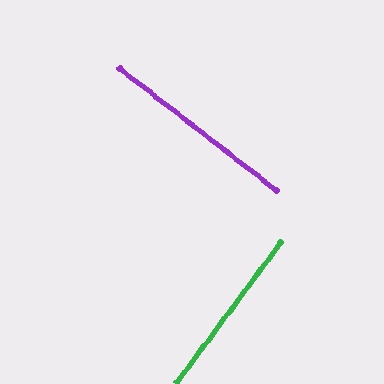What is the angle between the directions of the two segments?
Approximately 89 degrees.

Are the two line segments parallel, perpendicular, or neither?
Perpendicular — they meet at approximately 89°.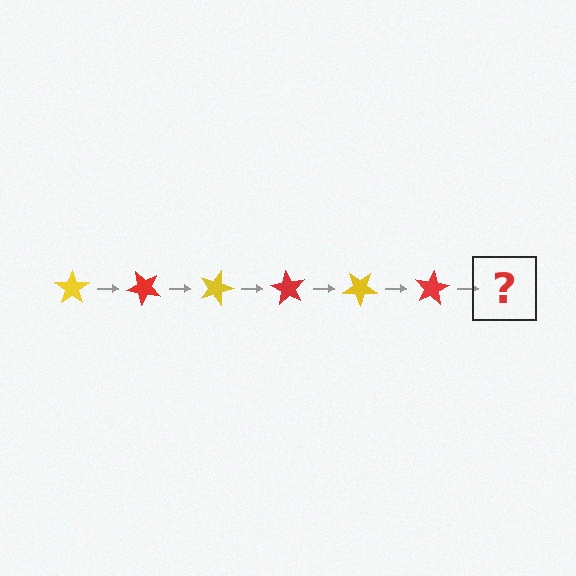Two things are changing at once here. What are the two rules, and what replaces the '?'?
The two rules are that it rotates 45 degrees each step and the color cycles through yellow and red. The '?' should be a yellow star, rotated 270 degrees from the start.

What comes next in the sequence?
The next element should be a yellow star, rotated 270 degrees from the start.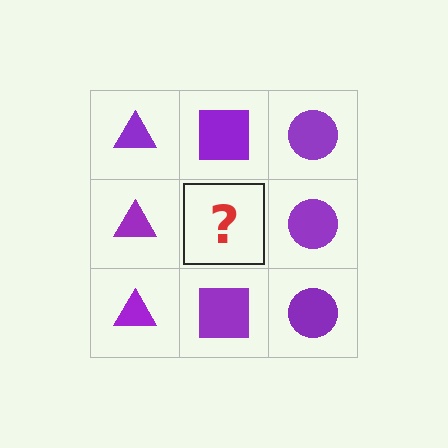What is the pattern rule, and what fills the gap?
The rule is that each column has a consistent shape. The gap should be filled with a purple square.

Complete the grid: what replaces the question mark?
The question mark should be replaced with a purple square.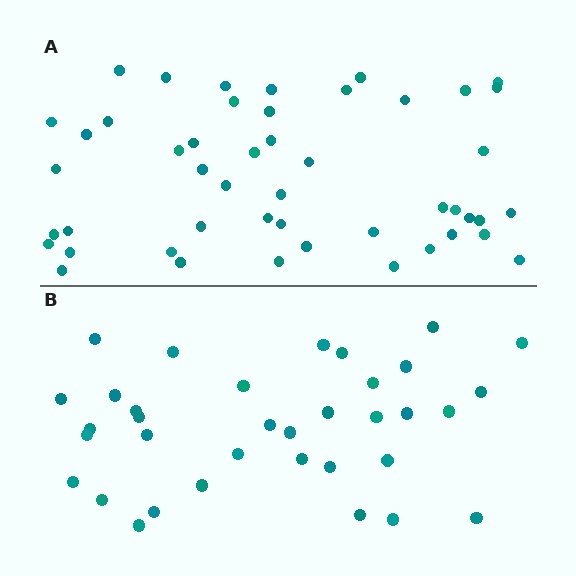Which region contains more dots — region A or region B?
Region A (the top region) has more dots.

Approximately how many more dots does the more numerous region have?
Region A has approximately 15 more dots than region B.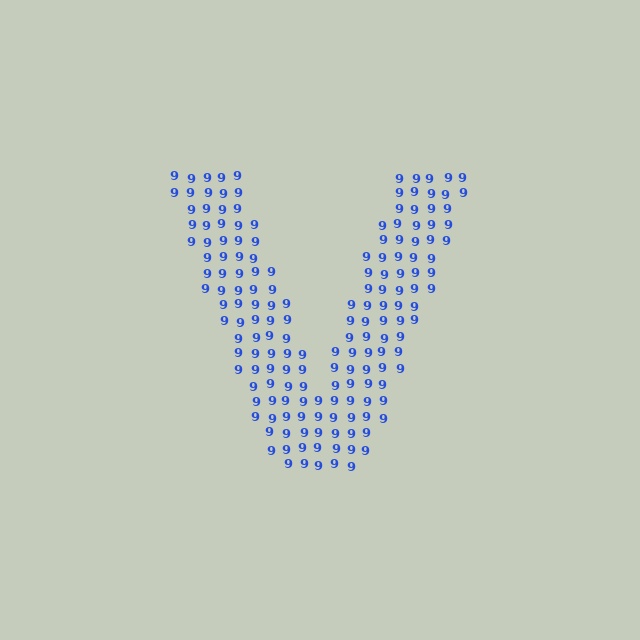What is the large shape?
The large shape is the letter V.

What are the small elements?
The small elements are digit 9's.